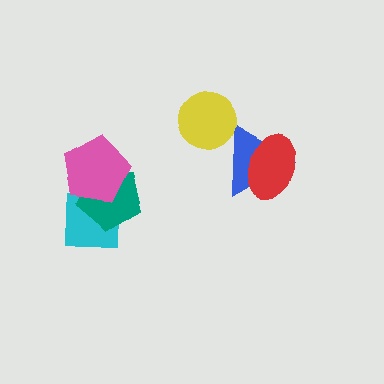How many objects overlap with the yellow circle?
1 object overlaps with the yellow circle.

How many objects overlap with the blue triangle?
2 objects overlap with the blue triangle.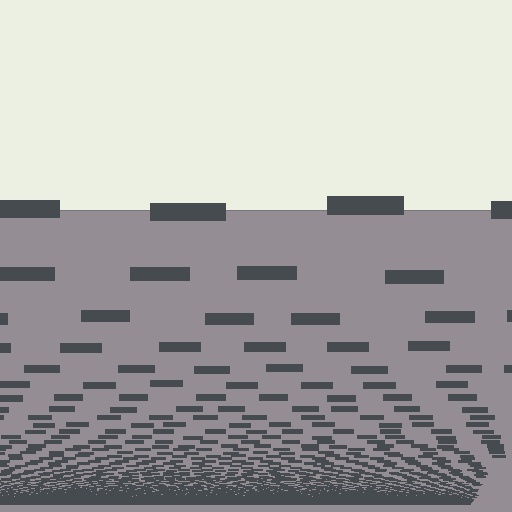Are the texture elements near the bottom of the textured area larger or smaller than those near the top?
Smaller. The gradient is inverted — elements near the bottom are smaller and denser.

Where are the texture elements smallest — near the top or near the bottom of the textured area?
Near the bottom.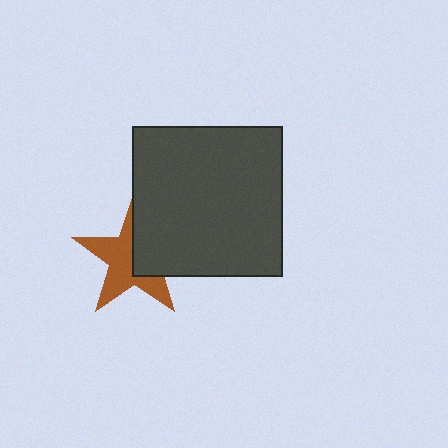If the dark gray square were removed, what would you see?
You would see the complete brown star.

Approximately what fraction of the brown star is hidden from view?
Roughly 43% of the brown star is hidden behind the dark gray square.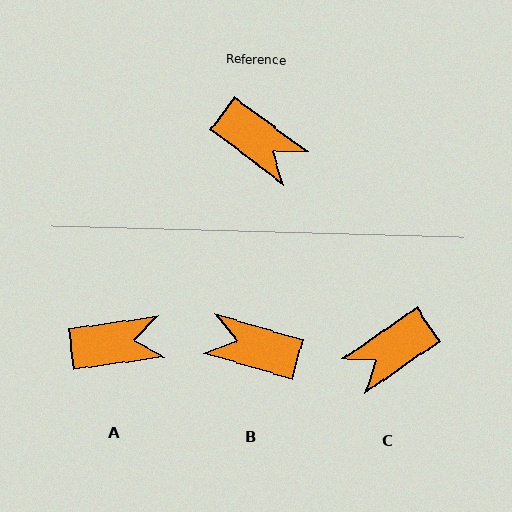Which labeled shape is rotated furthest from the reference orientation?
B, about 159 degrees away.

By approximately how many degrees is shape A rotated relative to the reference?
Approximately 45 degrees counter-clockwise.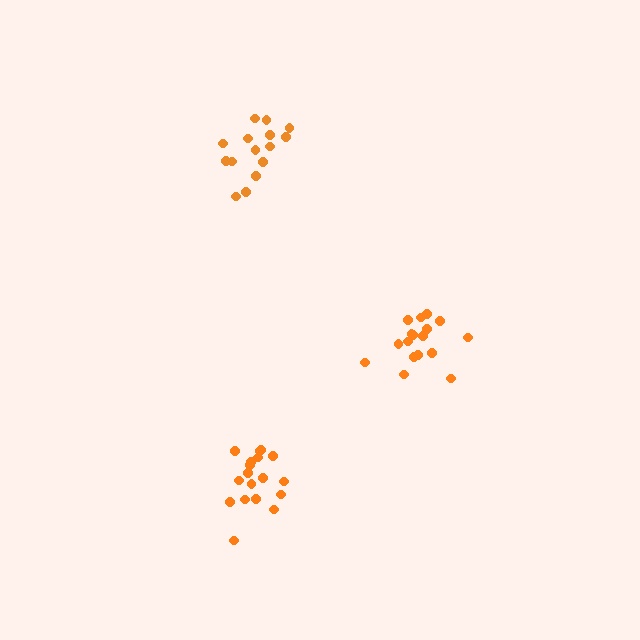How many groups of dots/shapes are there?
There are 3 groups.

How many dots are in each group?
Group 1: 17 dots, Group 2: 18 dots, Group 3: 15 dots (50 total).